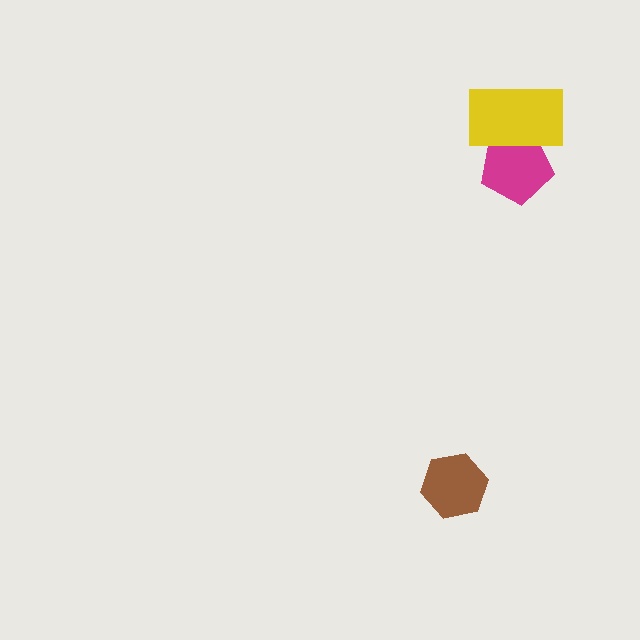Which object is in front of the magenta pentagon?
The yellow rectangle is in front of the magenta pentagon.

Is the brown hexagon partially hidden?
No, no other shape covers it.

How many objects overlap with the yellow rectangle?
1 object overlaps with the yellow rectangle.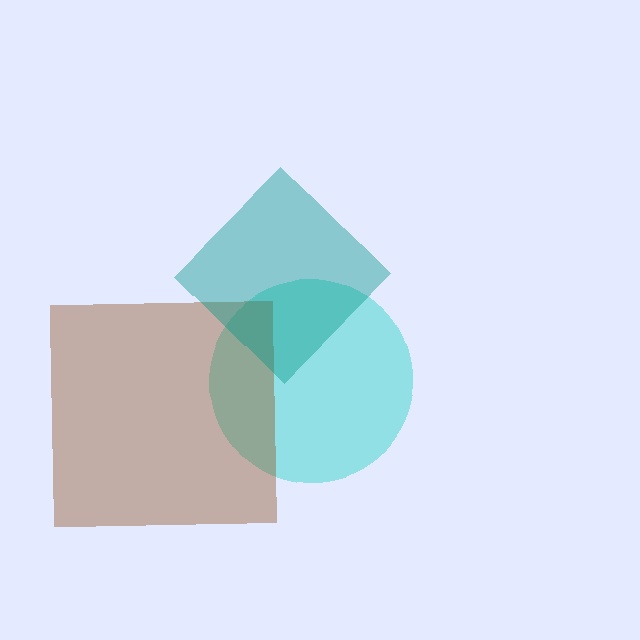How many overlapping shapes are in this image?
There are 3 overlapping shapes in the image.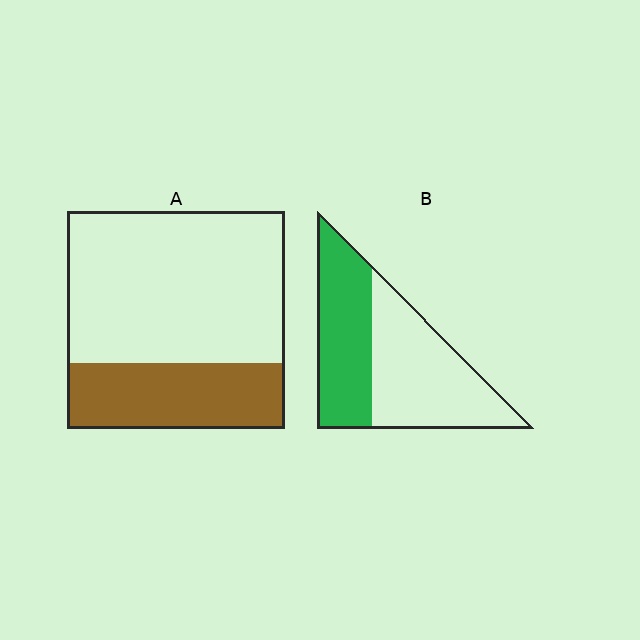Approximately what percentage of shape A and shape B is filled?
A is approximately 30% and B is approximately 45%.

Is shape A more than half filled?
No.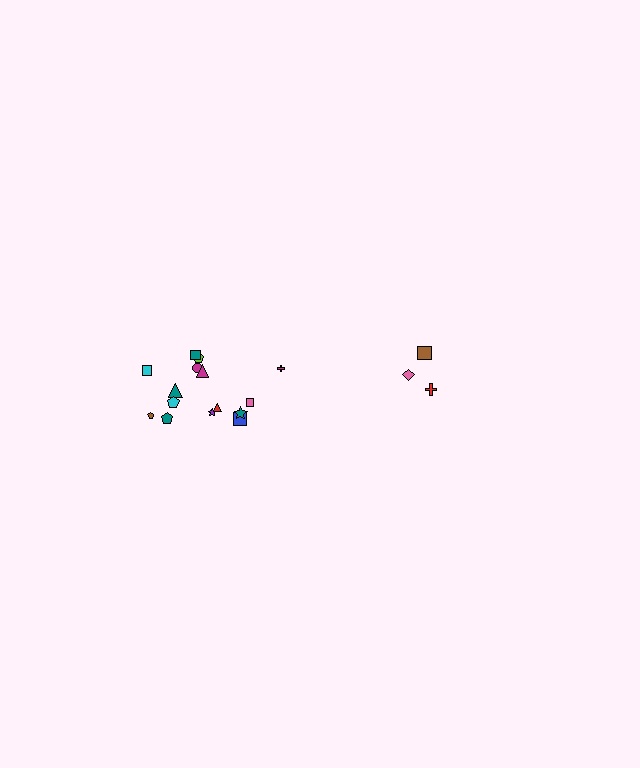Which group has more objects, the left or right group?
The left group.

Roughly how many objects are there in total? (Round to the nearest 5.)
Roughly 20 objects in total.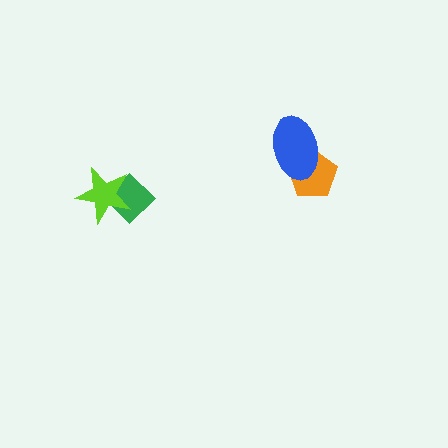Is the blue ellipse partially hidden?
No, no other shape covers it.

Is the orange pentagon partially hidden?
Yes, it is partially covered by another shape.